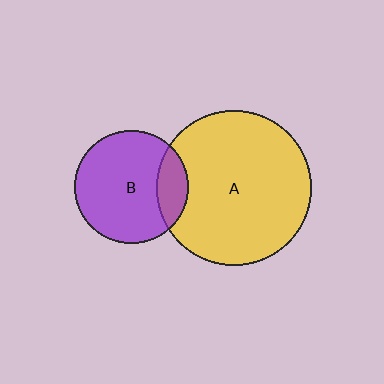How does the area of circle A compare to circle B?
Approximately 1.9 times.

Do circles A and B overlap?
Yes.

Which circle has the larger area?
Circle A (yellow).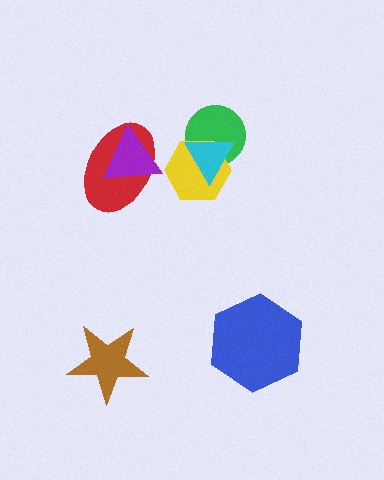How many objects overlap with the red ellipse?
1 object overlaps with the red ellipse.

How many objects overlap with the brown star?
0 objects overlap with the brown star.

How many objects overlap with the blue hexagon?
0 objects overlap with the blue hexagon.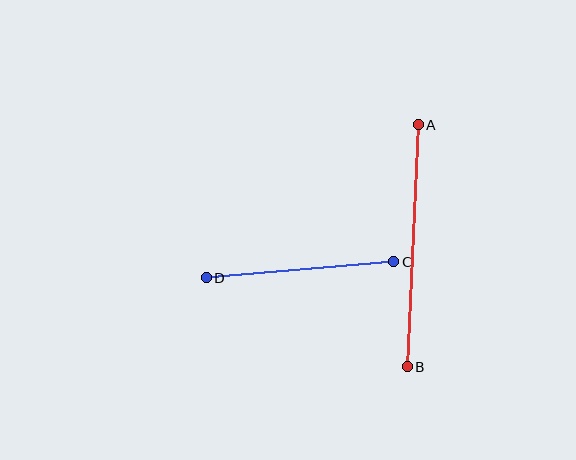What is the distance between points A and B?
The distance is approximately 243 pixels.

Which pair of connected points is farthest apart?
Points A and B are farthest apart.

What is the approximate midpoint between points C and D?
The midpoint is at approximately (300, 270) pixels.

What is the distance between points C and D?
The distance is approximately 188 pixels.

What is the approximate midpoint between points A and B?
The midpoint is at approximately (413, 246) pixels.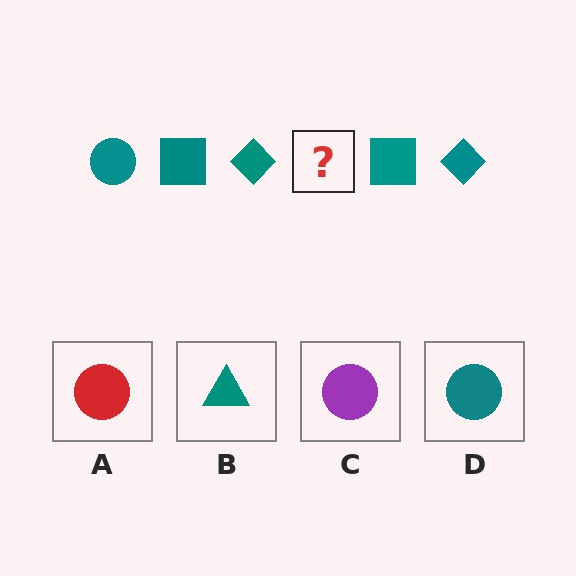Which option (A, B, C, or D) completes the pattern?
D.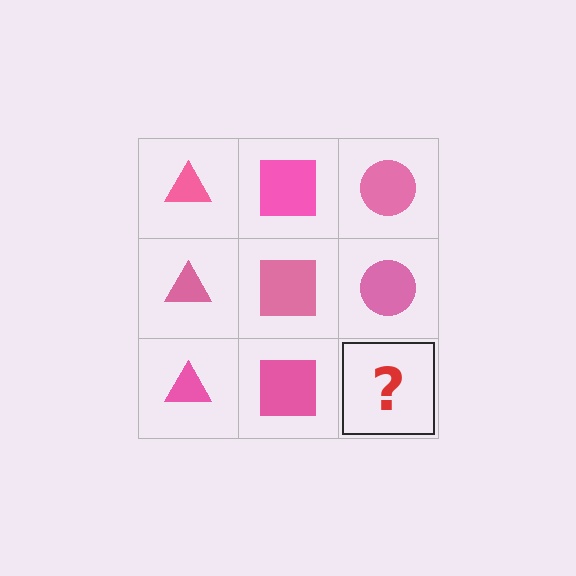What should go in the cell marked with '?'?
The missing cell should contain a pink circle.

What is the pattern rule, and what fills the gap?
The rule is that each column has a consistent shape. The gap should be filled with a pink circle.